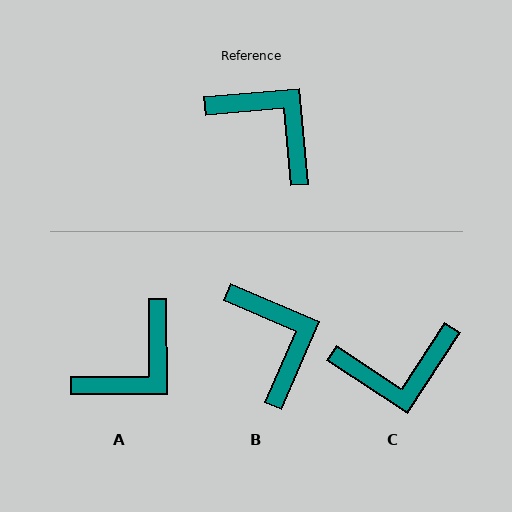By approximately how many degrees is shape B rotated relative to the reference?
Approximately 29 degrees clockwise.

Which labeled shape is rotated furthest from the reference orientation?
C, about 128 degrees away.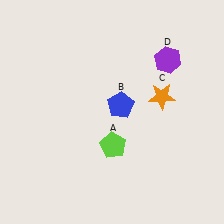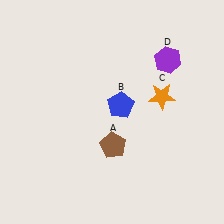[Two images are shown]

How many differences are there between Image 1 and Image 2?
There is 1 difference between the two images.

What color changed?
The pentagon (A) changed from lime in Image 1 to brown in Image 2.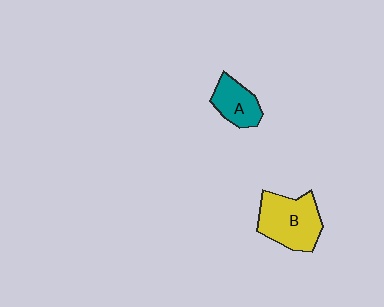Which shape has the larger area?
Shape B (yellow).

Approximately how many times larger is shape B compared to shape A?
Approximately 1.7 times.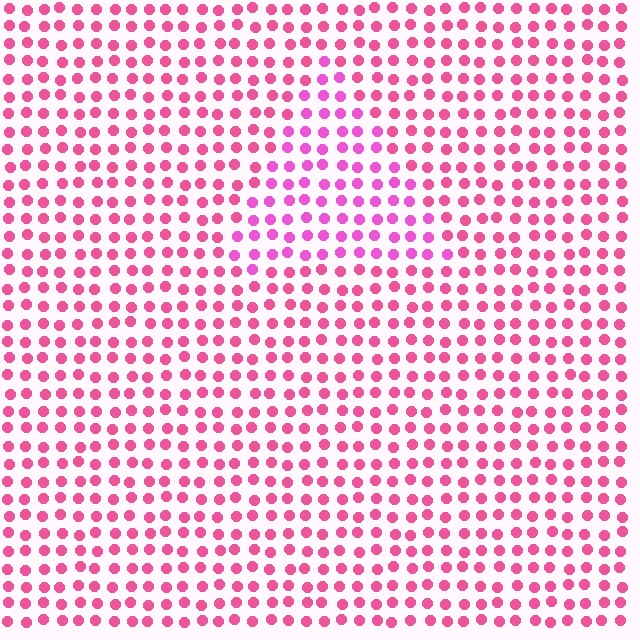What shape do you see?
I see a triangle.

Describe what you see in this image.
The image is filled with small pink elements in a uniform arrangement. A triangle-shaped region is visible where the elements are tinted to a slightly different hue, forming a subtle color boundary.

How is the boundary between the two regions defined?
The boundary is defined purely by a slight shift in hue (about 23 degrees). Spacing, size, and orientation are identical on both sides.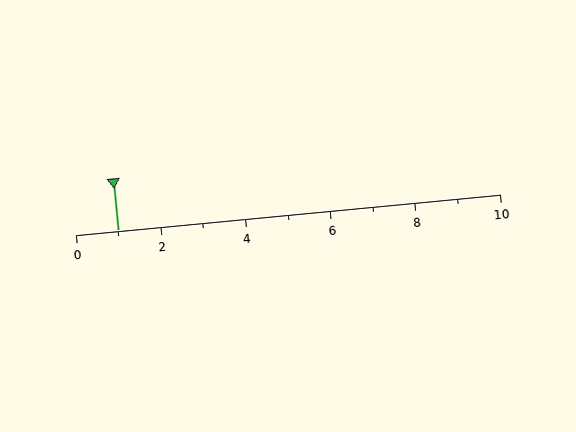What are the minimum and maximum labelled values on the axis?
The axis runs from 0 to 10.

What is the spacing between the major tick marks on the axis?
The major ticks are spaced 2 apart.